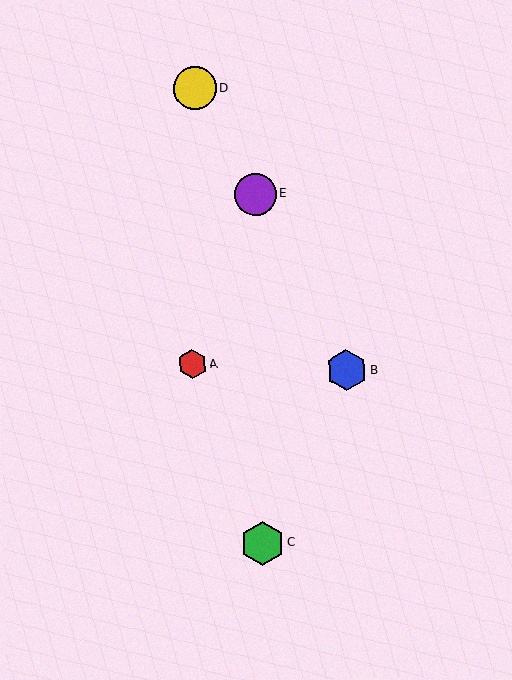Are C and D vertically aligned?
No, C is at x≈263 and D is at x≈195.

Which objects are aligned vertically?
Objects C, E are aligned vertically.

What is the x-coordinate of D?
Object D is at x≈195.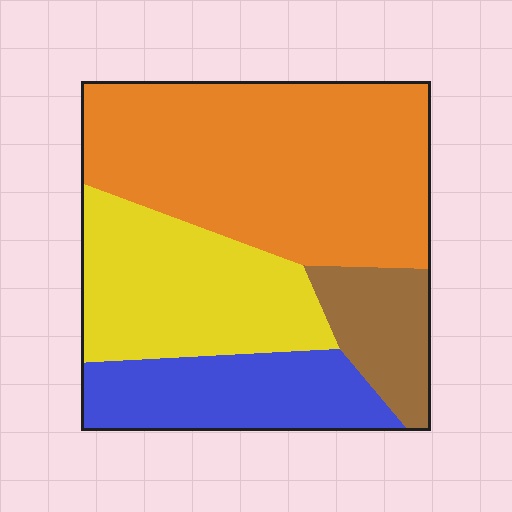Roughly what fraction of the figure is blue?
Blue takes up about one sixth (1/6) of the figure.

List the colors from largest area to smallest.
From largest to smallest: orange, yellow, blue, brown.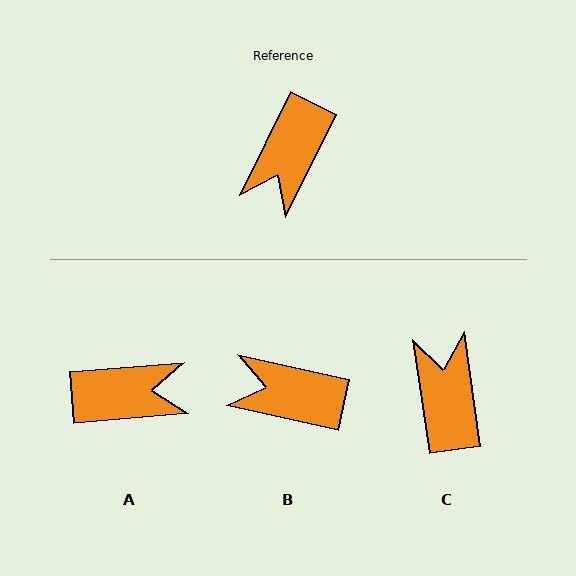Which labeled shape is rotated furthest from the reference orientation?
C, about 146 degrees away.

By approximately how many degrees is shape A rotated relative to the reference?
Approximately 121 degrees counter-clockwise.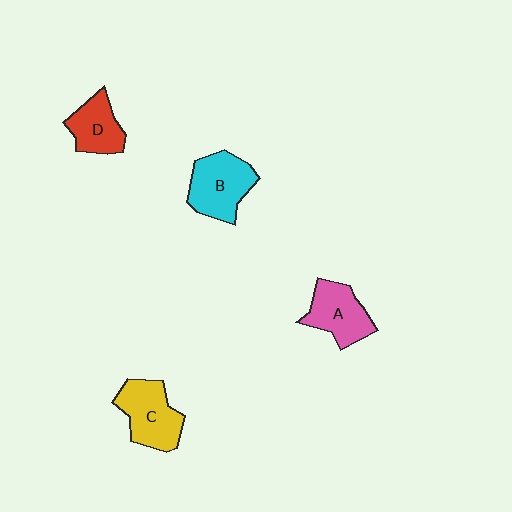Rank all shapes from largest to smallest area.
From largest to smallest: B (cyan), C (yellow), A (pink), D (red).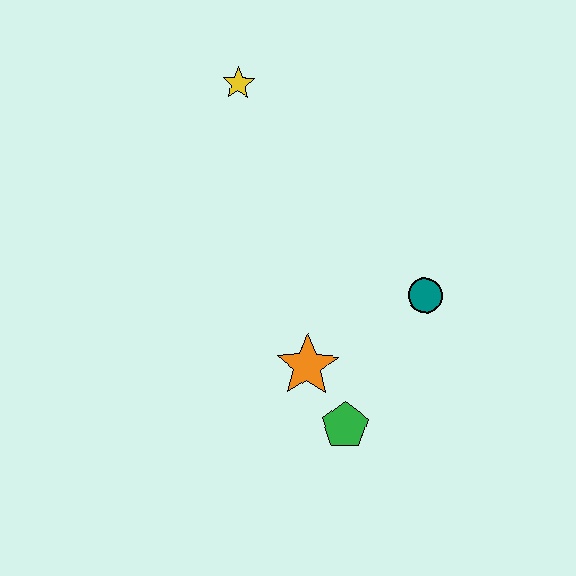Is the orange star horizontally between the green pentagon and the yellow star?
Yes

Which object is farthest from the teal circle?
The yellow star is farthest from the teal circle.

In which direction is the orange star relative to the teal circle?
The orange star is to the left of the teal circle.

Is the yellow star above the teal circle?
Yes